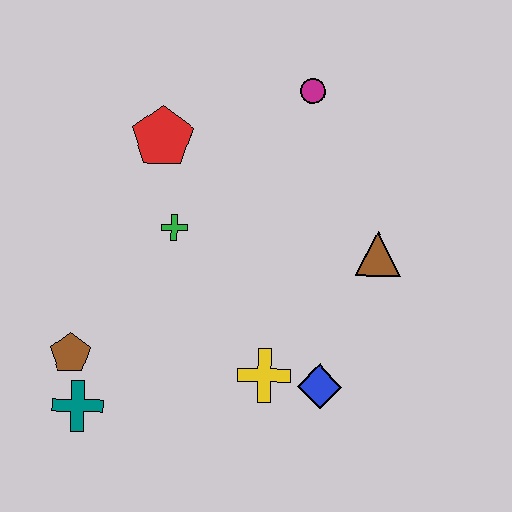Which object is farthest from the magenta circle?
The teal cross is farthest from the magenta circle.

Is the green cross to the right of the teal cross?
Yes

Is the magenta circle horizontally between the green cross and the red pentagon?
No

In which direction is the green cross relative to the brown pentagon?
The green cross is above the brown pentagon.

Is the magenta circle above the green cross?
Yes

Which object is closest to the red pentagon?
The green cross is closest to the red pentagon.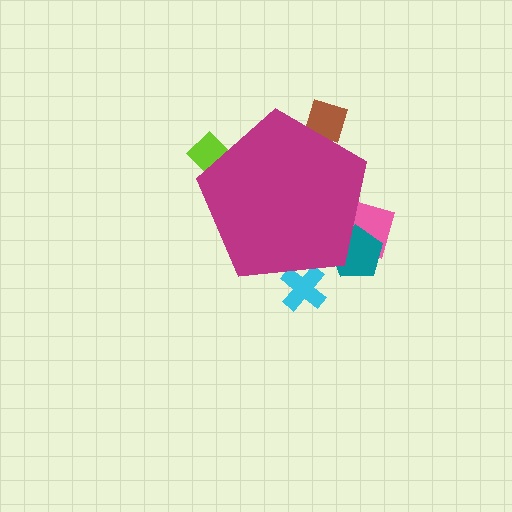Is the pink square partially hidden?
Yes, the pink square is partially hidden behind the magenta pentagon.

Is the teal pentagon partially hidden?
Yes, the teal pentagon is partially hidden behind the magenta pentagon.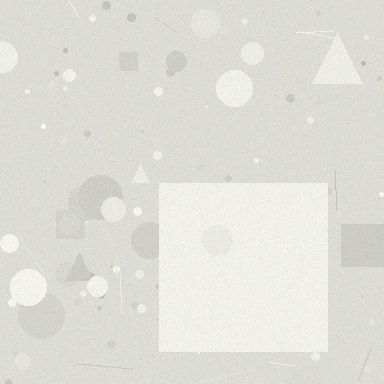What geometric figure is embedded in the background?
A square is embedded in the background.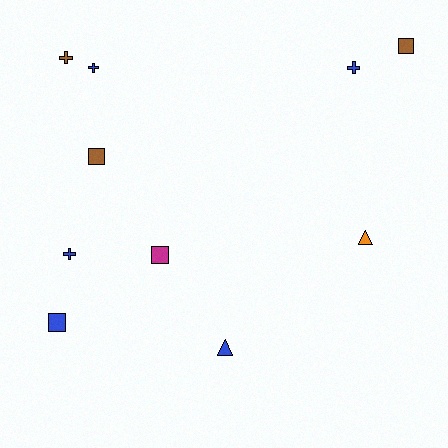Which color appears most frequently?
Blue, with 5 objects.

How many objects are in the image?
There are 10 objects.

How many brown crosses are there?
There is 1 brown cross.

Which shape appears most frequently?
Cross, with 4 objects.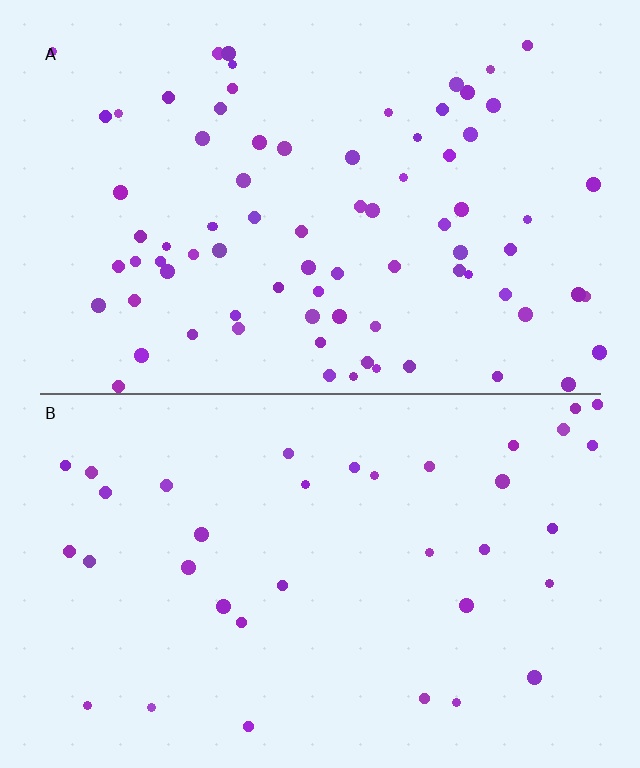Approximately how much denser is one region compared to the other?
Approximately 2.2× — region A over region B.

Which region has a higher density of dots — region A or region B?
A (the top).